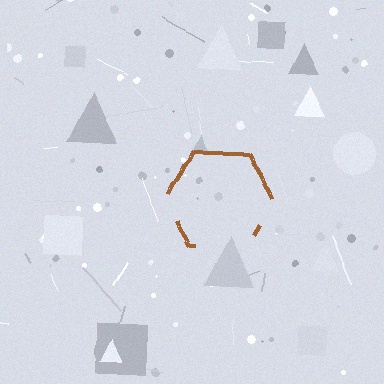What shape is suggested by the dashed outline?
The dashed outline suggests a hexagon.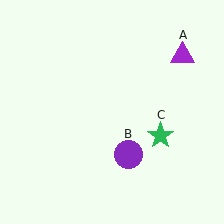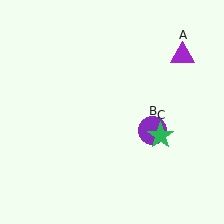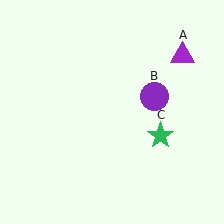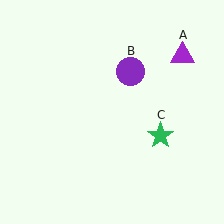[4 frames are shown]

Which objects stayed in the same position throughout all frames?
Purple triangle (object A) and green star (object C) remained stationary.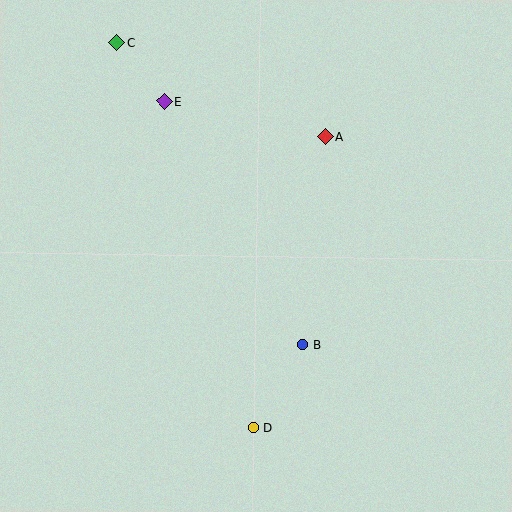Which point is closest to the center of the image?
Point B at (302, 345) is closest to the center.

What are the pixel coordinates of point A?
Point A is at (325, 137).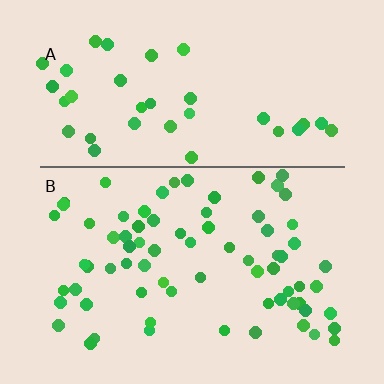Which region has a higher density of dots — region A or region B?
B (the bottom).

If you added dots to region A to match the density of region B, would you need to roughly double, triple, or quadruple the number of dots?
Approximately double.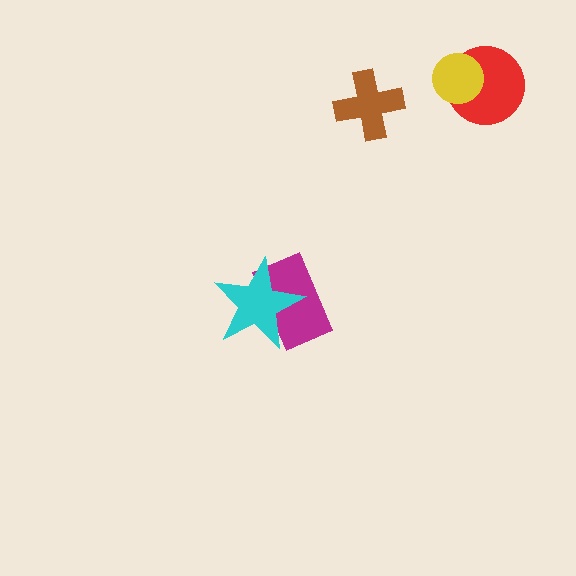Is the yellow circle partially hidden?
No, no other shape covers it.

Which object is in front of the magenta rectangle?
The cyan star is in front of the magenta rectangle.